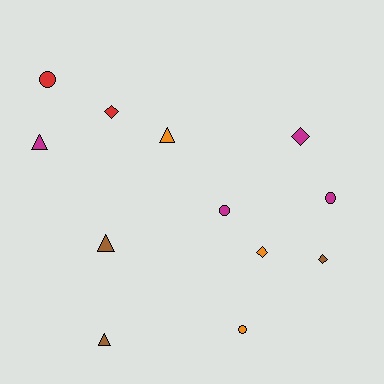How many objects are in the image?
There are 12 objects.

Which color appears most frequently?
Magenta, with 4 objects.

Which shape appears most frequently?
Diamond, with 4 objects.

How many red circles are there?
There is 1 red circle.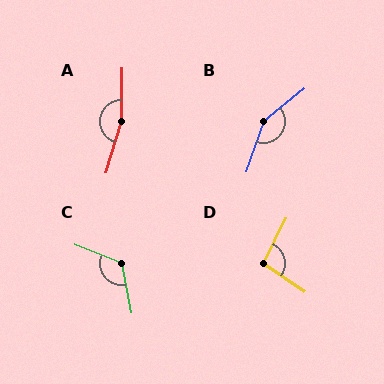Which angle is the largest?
A, at approximately 163 degrees.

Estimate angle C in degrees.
Approximately 122 degrees.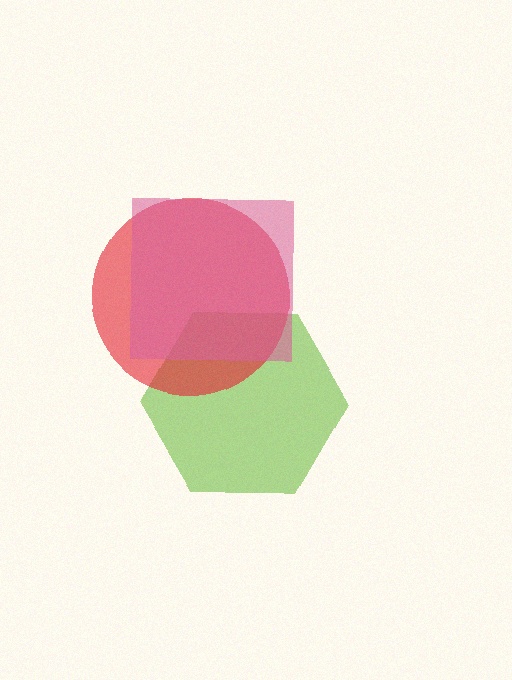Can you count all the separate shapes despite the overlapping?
Yes, there are 3 separate shapes.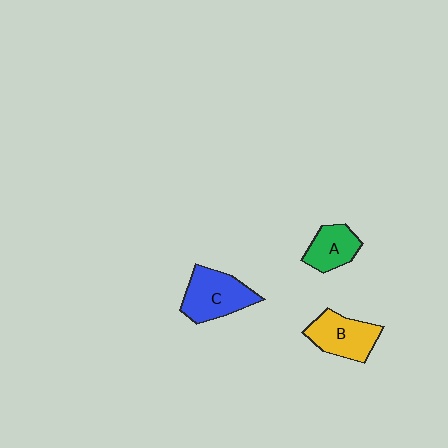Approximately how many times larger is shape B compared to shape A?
Approximately 1.3 times.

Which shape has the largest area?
Shape C (blue).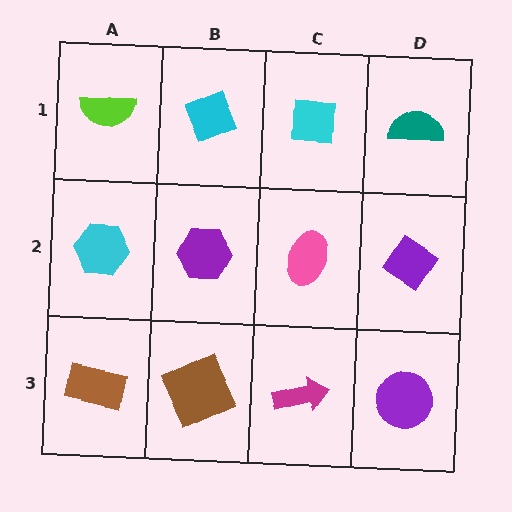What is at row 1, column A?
A lime semicircle.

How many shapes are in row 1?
4 shapes.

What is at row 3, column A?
A brown rectangle.